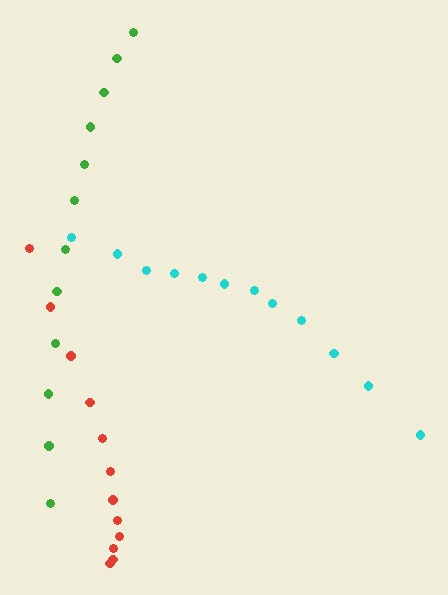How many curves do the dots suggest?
There are 3 distinct paths.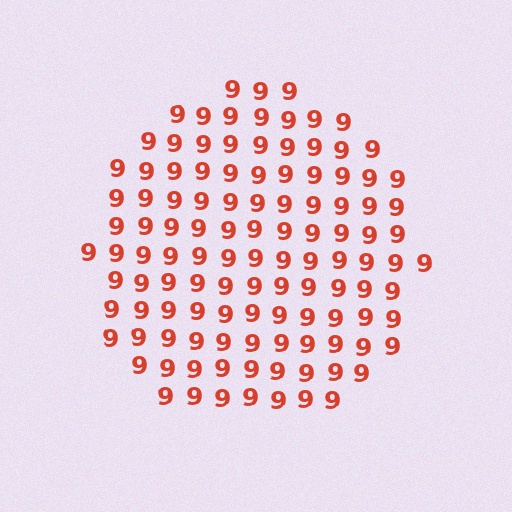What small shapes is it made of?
It is made of small digit 9's.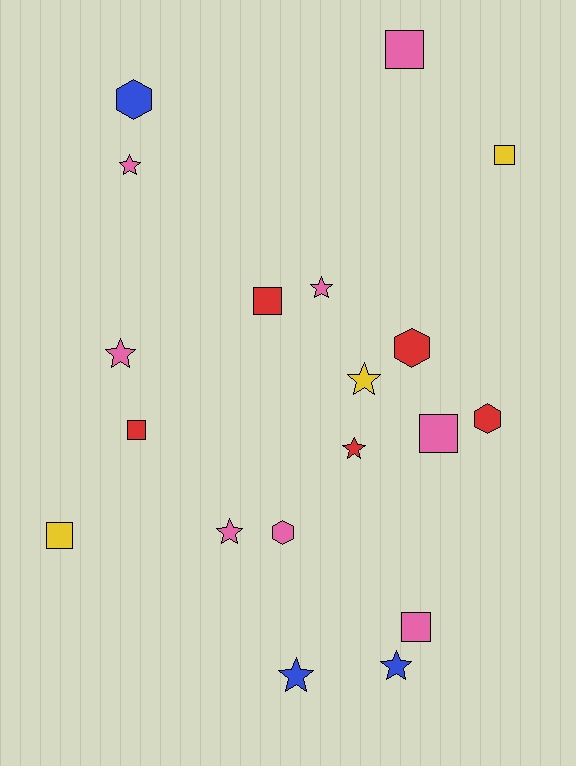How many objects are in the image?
There are 19 objects.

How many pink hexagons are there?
There is 1 pink hexagon.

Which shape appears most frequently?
Star, with 8 objects.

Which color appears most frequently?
Pink, with 8 objects.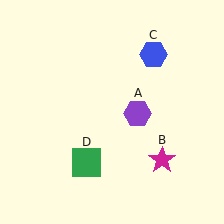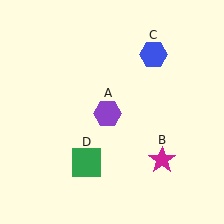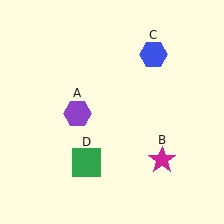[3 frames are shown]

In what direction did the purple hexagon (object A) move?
The purple hexagon (object A) moved left.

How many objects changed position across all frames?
1 object changed position: purple hexagon (object A).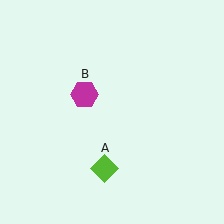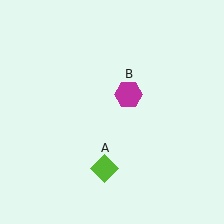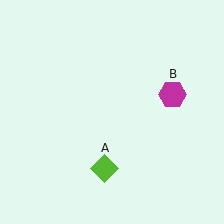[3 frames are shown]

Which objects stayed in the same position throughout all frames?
Lime diamond (object A) remained stationary.